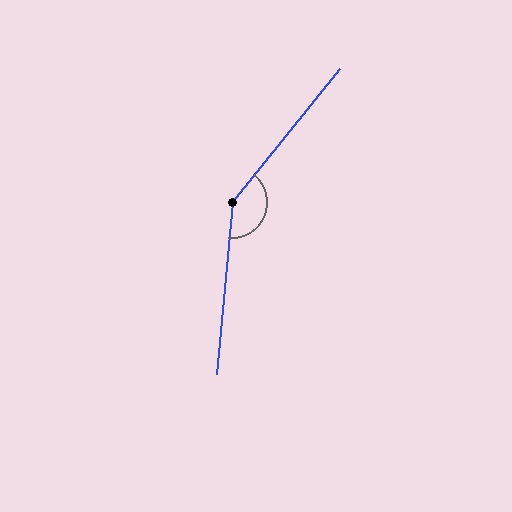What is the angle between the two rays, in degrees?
Approximately 146 degrees.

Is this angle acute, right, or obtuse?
It is obtuse.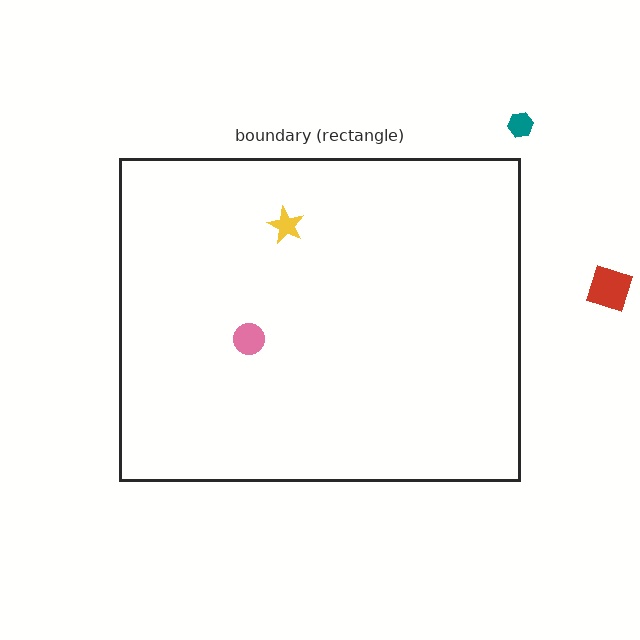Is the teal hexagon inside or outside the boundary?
Outside.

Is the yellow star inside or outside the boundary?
Inside.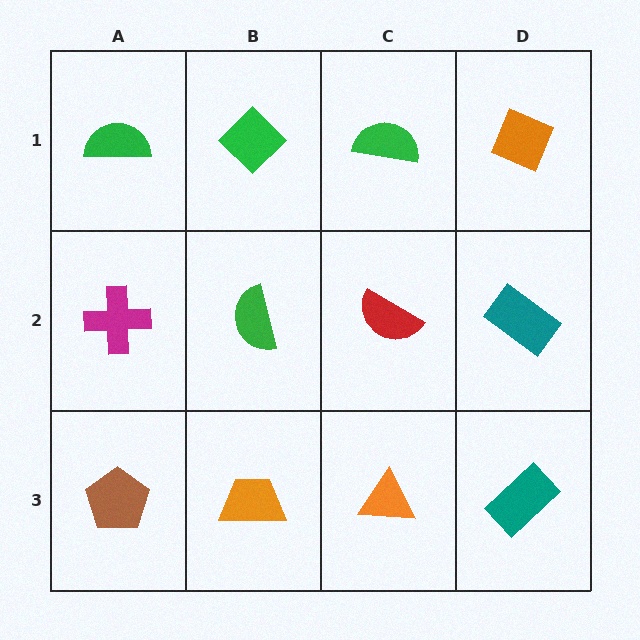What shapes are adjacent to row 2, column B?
A green diamond (row 1, column B), an orange trapezoid (row 3, column B), a magenta cross (row 2, column A), a red semicircle (row 2, column C).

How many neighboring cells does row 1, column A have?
2.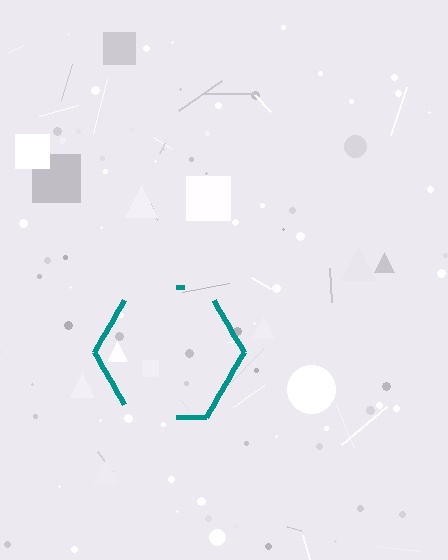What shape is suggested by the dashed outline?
The dashed outline suggests a hexagon.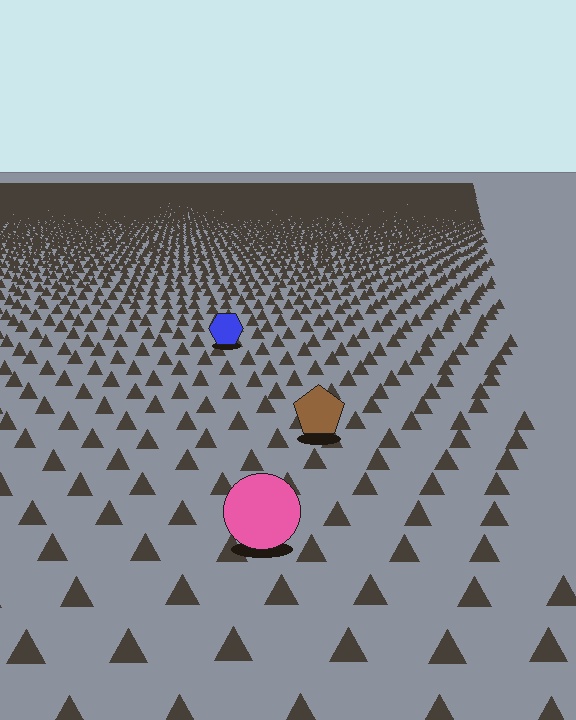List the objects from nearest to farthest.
From nearest to farthest: the pink circle, the brown pentagon, the blue hexagon.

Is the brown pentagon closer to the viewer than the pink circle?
No. The pink circle is closer — you can tell from the texture gradient: the ground texture is coarser near it.